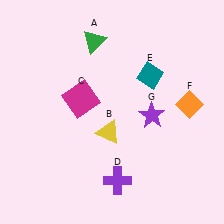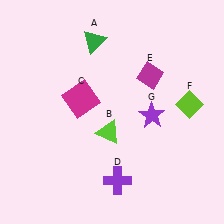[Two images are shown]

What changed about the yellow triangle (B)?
In Image 1, B is yellow. In Image 2, it changed to lime.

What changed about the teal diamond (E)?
In Image 1, E is teal. In Image 2, it changed to magenta.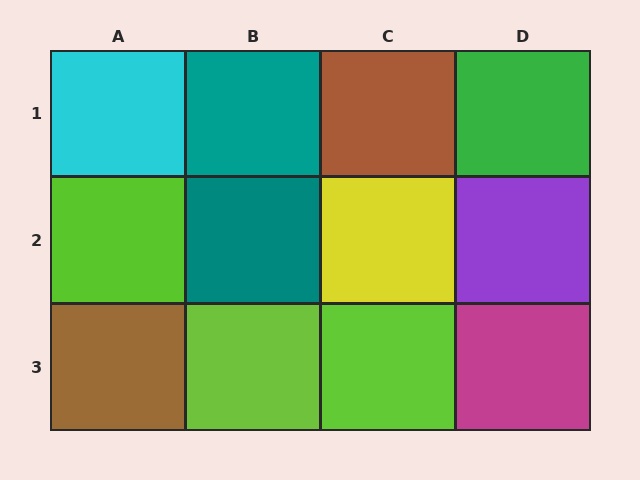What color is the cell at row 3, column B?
Lime.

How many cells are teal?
2 cells are teal.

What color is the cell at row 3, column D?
Magenta.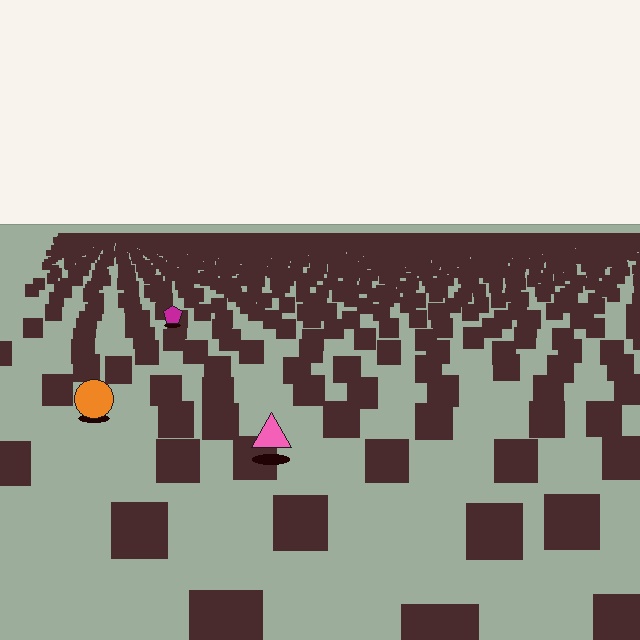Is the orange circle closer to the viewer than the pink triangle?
No. The pink triangle is closer — you can tell from the texture gradient: the ground texture is coarser near it.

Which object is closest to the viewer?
The pink triangle is closest. The texture marks near it are larger and more spread out.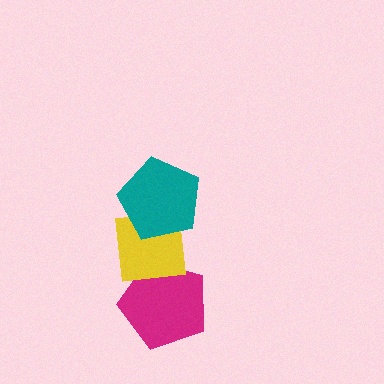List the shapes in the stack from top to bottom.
From top to bottom: the teal pentagon, the yellow square, the magenta pentagon.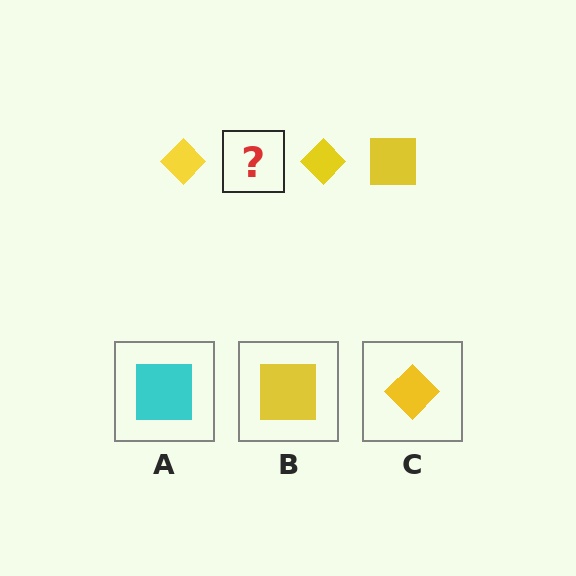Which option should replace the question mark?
Option B.